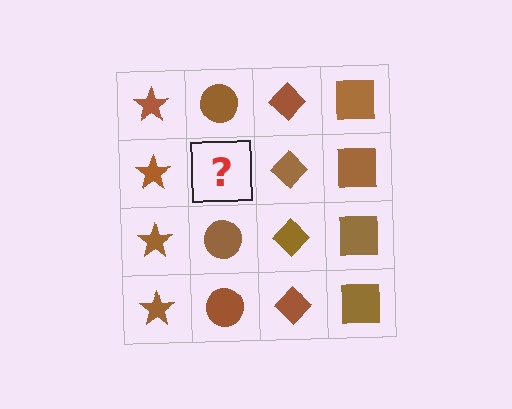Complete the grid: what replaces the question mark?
The question mark should be replaced with a brown circle.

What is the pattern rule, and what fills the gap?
The rule is that each column has a consistent shape. The gap should be filled with a brown circle.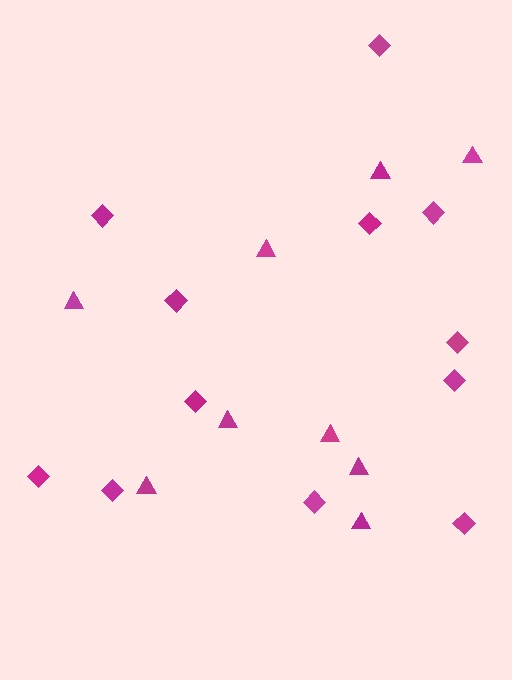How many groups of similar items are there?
There are 2 groups: one group of triangles (9) and one group of diamonds (12).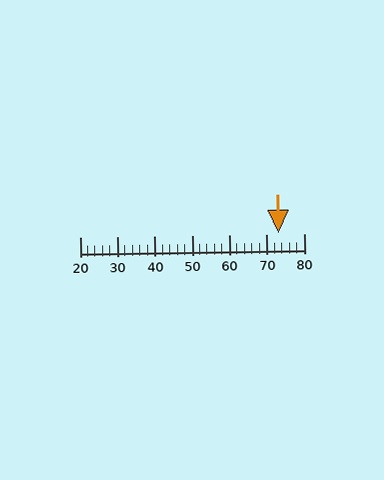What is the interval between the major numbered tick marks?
The major tick marks are spaced 10 units apart.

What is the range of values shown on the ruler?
The ruler shows values from 20 to 80.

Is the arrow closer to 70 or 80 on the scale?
The arrow is closer to 70.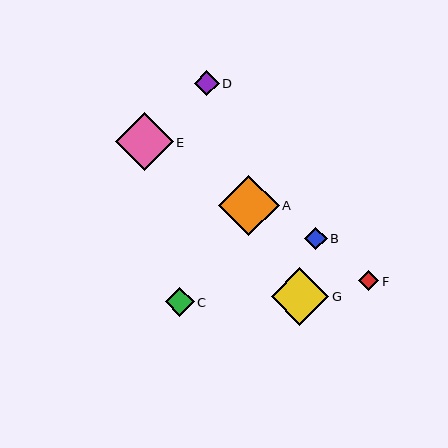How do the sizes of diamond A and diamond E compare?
Diamond A and diamond E are approximately the same size.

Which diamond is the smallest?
Diamond F is the smallest with a size of approximately 21 pixels.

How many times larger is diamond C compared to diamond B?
Diamond C is approximately 1.3 times the size of diamond B.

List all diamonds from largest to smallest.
From largest to smallest: A, G, E, C, D, B, F.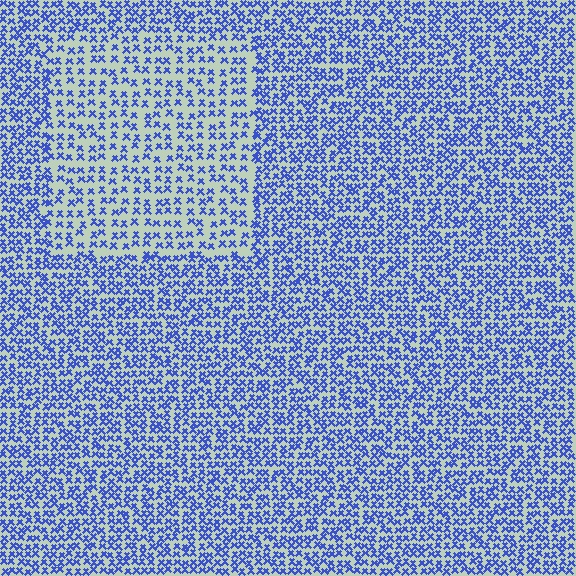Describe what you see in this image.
The image contains small blue elements arranged at two different densities. A rectangle-shaped region is visible where the elements are less densely packed than the surrounding area.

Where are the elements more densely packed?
The elements are more densely packed outside the rectangle boundary.